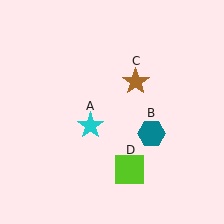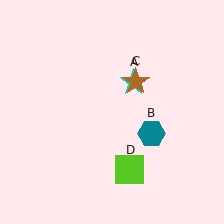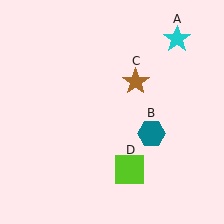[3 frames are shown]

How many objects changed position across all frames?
1 object changed position: cyan star (object A).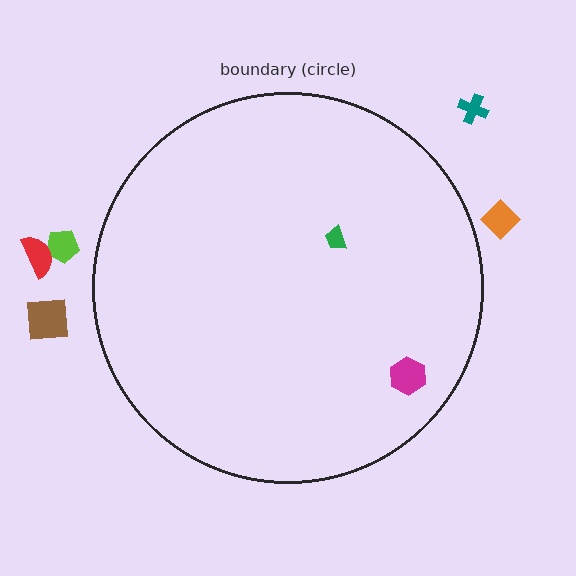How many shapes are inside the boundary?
2 inside, 5 outside.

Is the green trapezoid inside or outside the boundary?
Inside.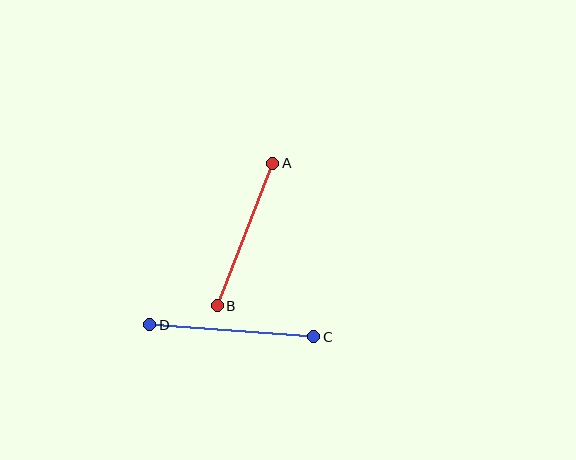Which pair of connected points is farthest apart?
Points C and D are farthest apart.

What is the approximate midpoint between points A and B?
The midpoint is at approximately (245, 234) pixels.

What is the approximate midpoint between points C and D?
The midpoint is at approximately (232, 331) pixels.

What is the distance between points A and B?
The distance is approximately 153 pixels.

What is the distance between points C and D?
The distance is approximately 164 pixels.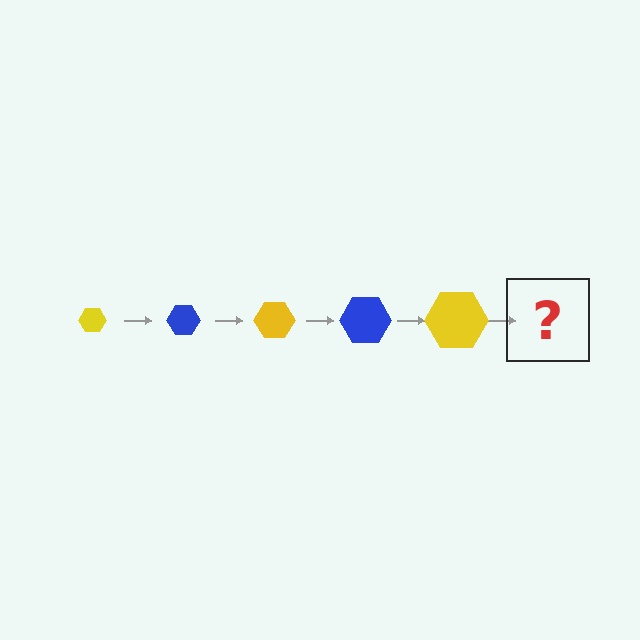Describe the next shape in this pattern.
It should be a blue hexagon, larger than the previous one.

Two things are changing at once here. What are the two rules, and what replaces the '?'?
The two rules are that the hexagon grows larger each step and the color cycles through yellow and blue. The '?' should be a blue hexagon, larger than the previous one.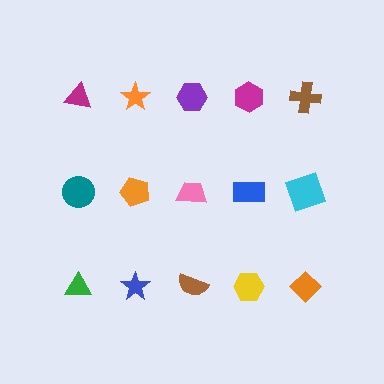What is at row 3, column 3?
A brown semicircle.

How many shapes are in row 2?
5 shapes.